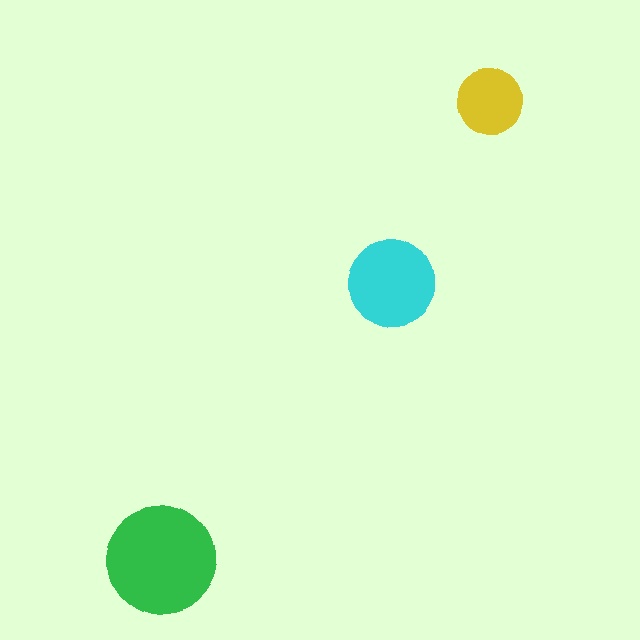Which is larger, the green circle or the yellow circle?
The green one.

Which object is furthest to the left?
The green circle is leftmost.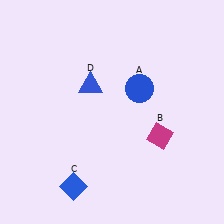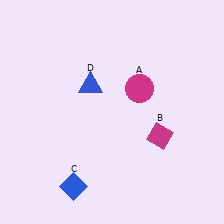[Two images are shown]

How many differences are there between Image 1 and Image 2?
There is 1 difference between the two images.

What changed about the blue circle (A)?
In Image 1, A is blue. In Image 2, it changed to magenta.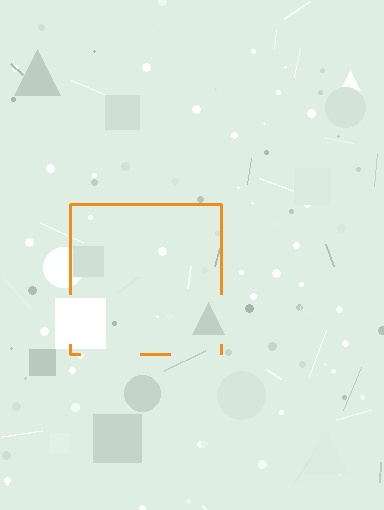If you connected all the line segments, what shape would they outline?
They would outline a square.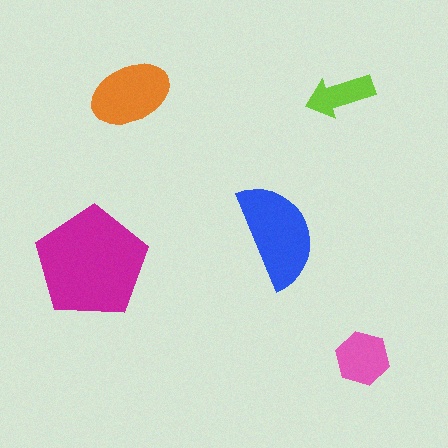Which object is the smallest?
The lime arrow.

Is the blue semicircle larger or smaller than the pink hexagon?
Larger.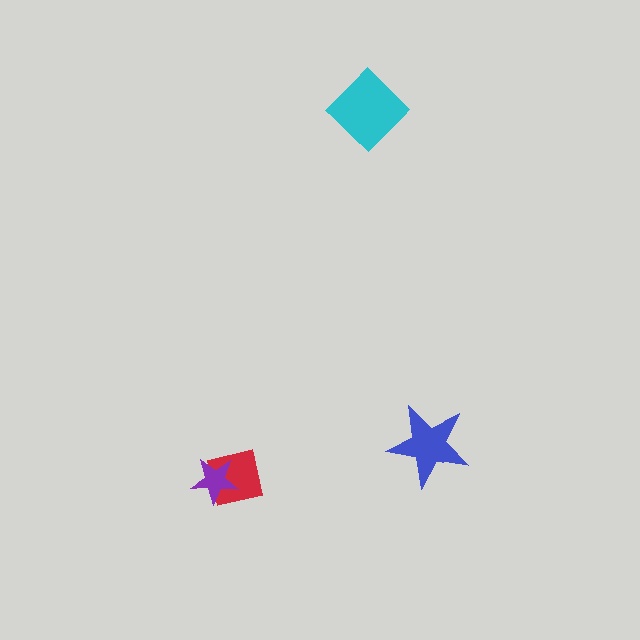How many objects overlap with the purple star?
1 object overlaps with the purple star.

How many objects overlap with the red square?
1 object overlaps with the red square.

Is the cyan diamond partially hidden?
No, no other shape covers it.